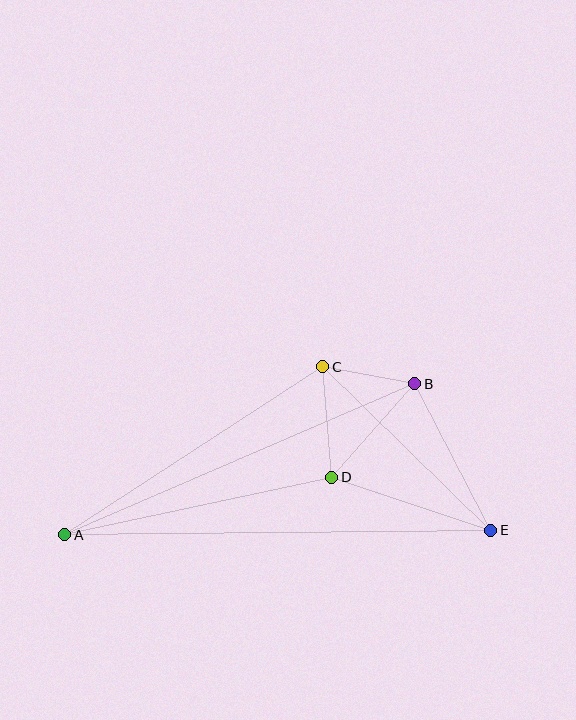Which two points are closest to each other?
Points B and C are closest to each other.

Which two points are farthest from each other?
Points A and E are farthest from each other.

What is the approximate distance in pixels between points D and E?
The distance between D and E is approximately 168 pixels.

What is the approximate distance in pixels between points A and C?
The distance between A and C is approximately 308 pixels.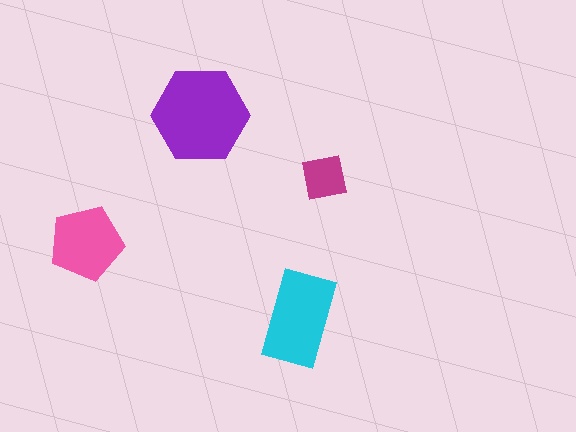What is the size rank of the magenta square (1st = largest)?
4th.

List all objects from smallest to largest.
The magenta square, the pink pentagon, the cyan rectangle, the purple hexagon.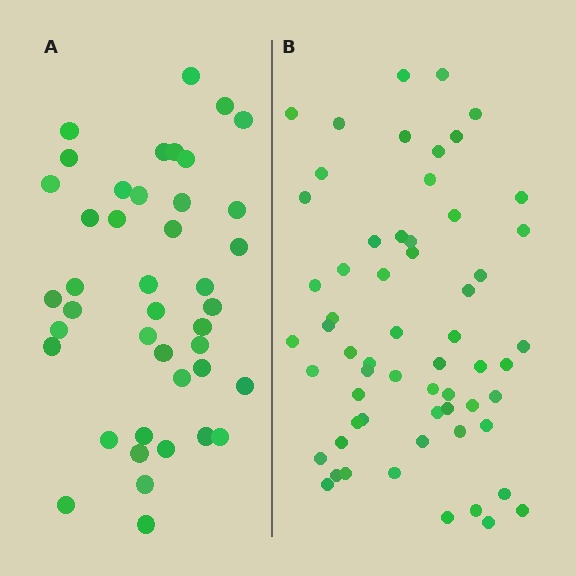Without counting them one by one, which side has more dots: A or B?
Region B (the right region) has more dots.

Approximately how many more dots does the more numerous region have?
Region B has approximately 20 more dots than region A.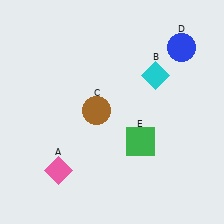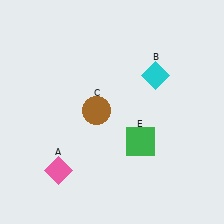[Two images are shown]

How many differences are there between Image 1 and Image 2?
There is 1 difference between the two images.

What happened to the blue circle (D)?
The blue circle (D) was removed in Image 2. It was in the top-right area of Image 1.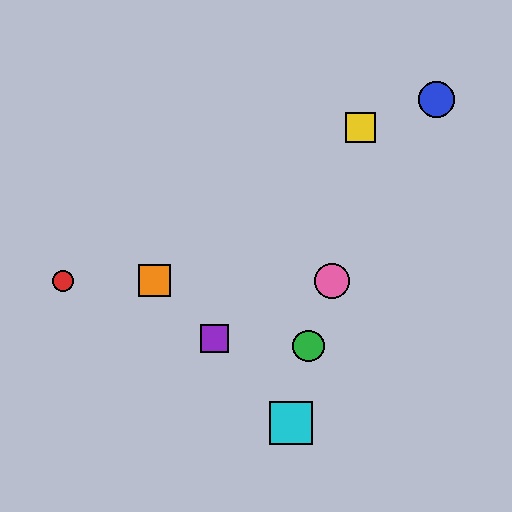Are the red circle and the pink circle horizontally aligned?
Yes, both are at y≈281.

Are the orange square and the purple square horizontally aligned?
No, the orange square is at y≈281 and the purple square is at y≈339.